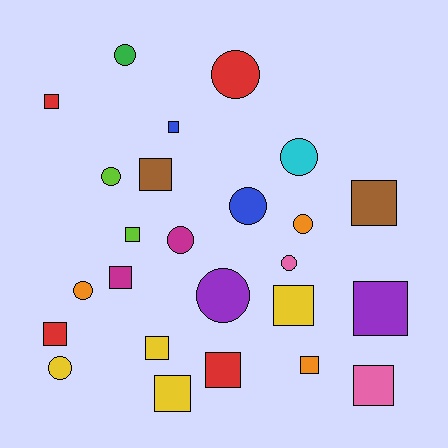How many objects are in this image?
There are 25 objects.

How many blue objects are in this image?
There are 2 blue objects.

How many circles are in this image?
There are 11 circles.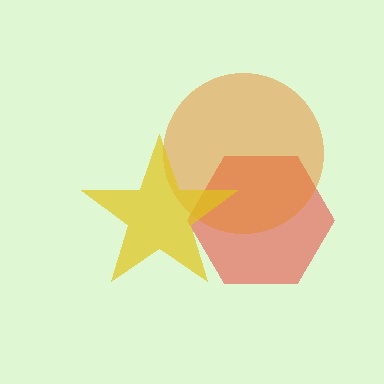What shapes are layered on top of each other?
The layered shapes are: a red hexagon, an orange circle, a yellow star.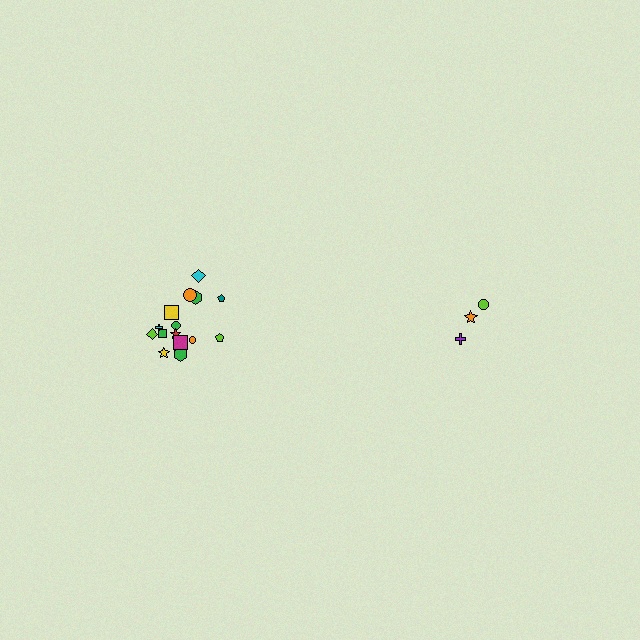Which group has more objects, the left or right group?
The left group.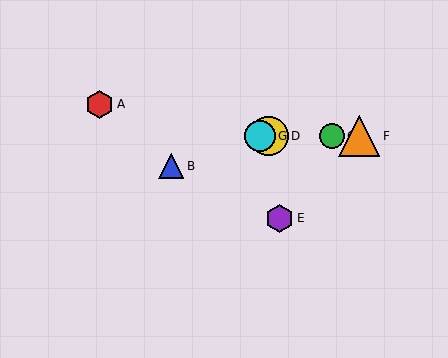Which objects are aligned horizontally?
Objects C, D, F, G are aligned horizontally.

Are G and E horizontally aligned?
No, G is at y≈136 and E is at y≈218.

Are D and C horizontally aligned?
Yes, both are at y≈136.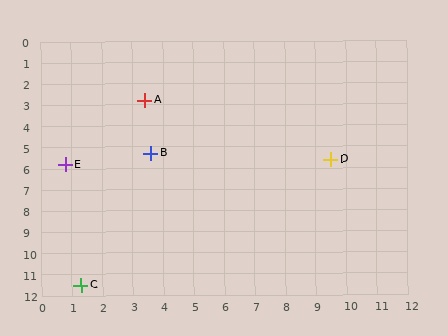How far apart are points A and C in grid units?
Points A and C are about 8.9 grid units apart.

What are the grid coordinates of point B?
Point B is at approximately (3.6, 5.3).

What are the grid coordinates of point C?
Point C is at approximately (1.3, 11.5).